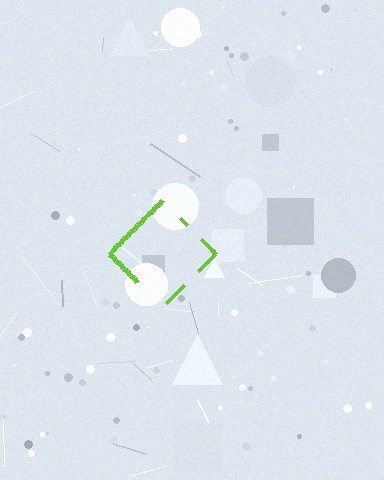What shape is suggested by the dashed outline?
The dashed outline suggests a diamond.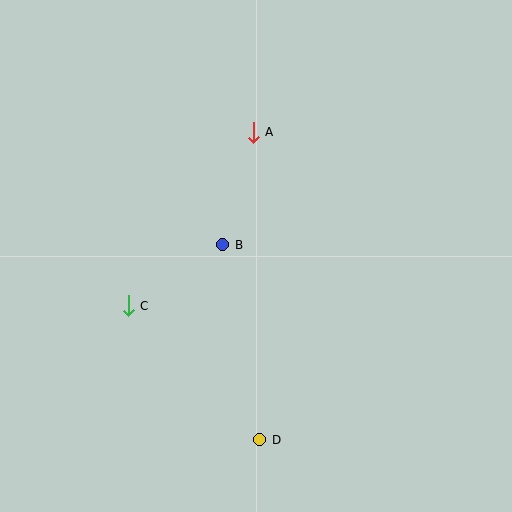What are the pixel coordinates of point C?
Point C is at (128, 306).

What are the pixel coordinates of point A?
Point A is at (253, 132).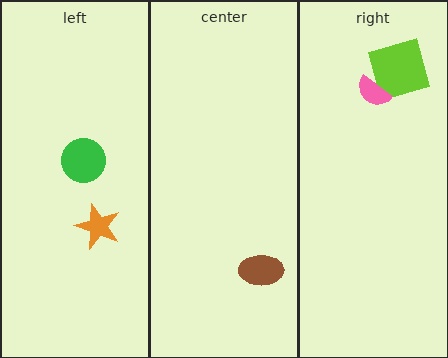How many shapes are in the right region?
2.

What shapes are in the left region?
The orange star, the green circle.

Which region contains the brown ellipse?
The center region.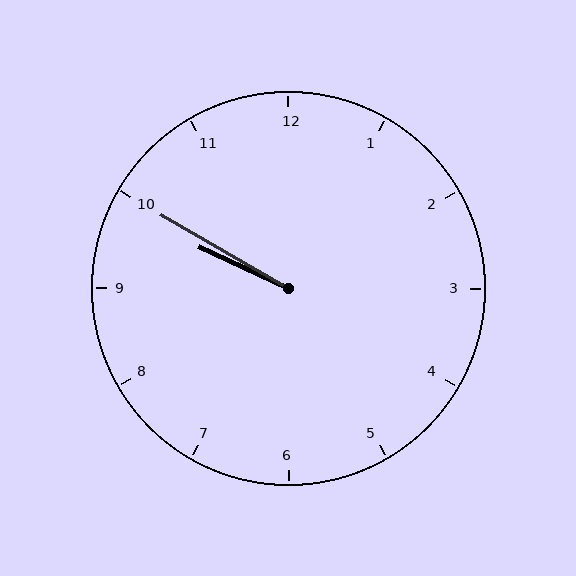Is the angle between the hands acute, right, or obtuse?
It is acute.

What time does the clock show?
9:50.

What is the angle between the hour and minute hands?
Approximately 5 degrees.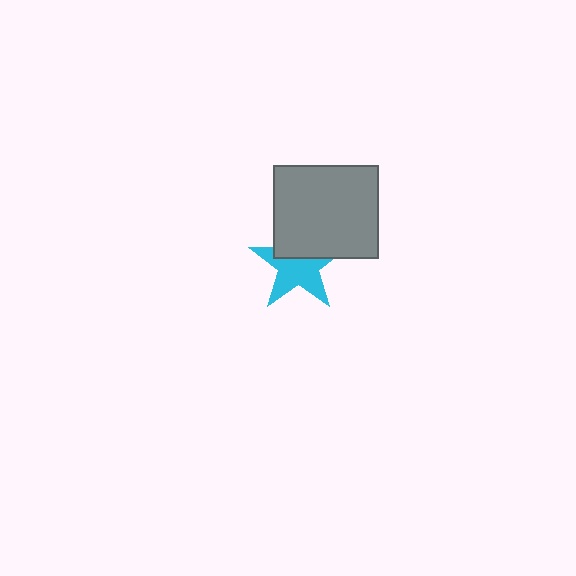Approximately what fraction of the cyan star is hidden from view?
Roughly 39% of the cyan star is hidden behind the gray rectangle.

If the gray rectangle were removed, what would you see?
You would see the complete cyan star.